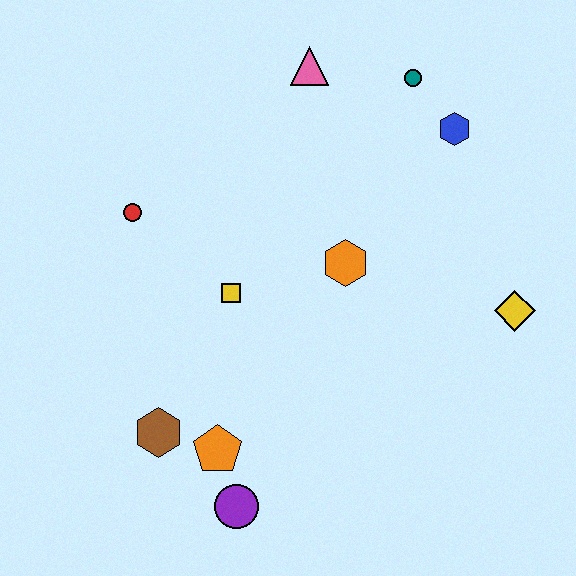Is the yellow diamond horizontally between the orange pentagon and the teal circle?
No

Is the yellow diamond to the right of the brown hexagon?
Yes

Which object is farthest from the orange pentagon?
The teal circle is farthest from the orange pentagon.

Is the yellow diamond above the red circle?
No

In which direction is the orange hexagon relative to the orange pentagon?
The orange hexagon is above the orange pentagon.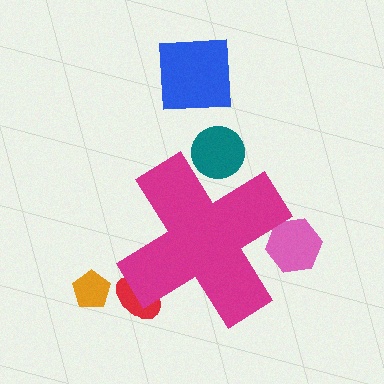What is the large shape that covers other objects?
A magenta cross.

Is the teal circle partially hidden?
Yes, the teal circle is partially hidden behind the magenta cross.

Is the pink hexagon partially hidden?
Yes, the pink hexagon is partially hidden behind the magenta cross.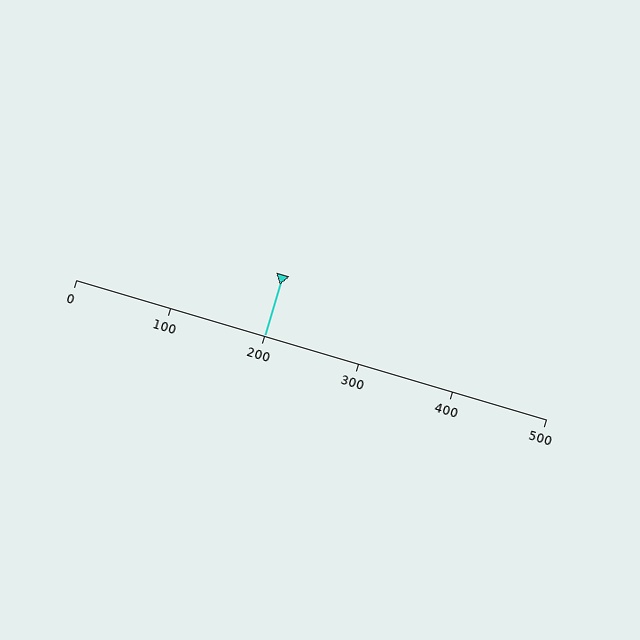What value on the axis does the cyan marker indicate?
The marker indicates approximately 200.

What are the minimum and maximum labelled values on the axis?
The axis runs from 0 to 500.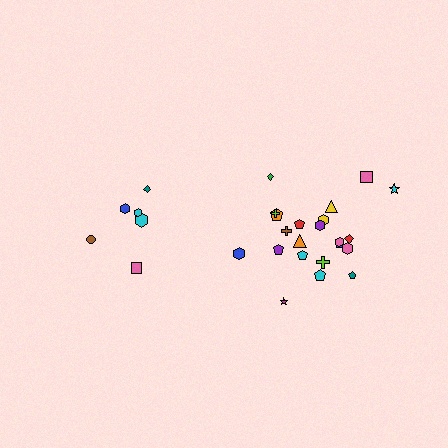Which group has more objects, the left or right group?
The right group.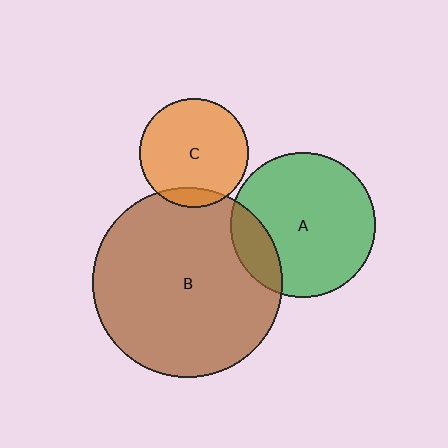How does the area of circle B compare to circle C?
Approximately 3.0 times.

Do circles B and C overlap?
Yes.